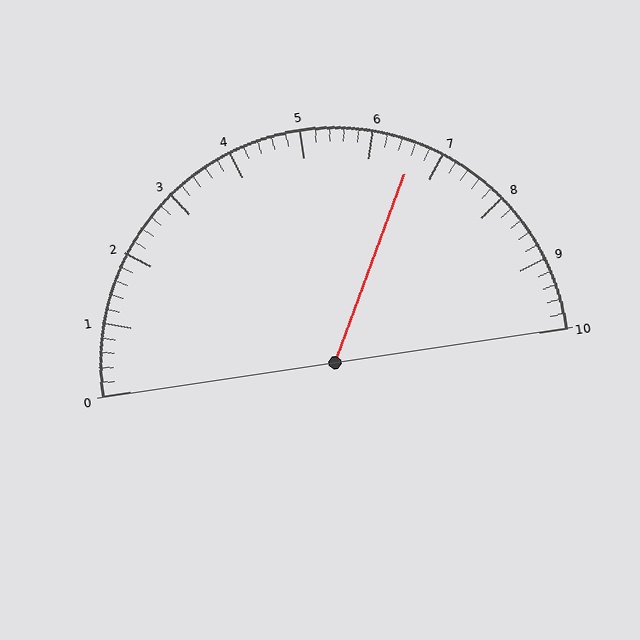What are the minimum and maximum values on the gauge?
The gauge ranges from 0 to 10.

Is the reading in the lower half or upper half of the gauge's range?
The reading is in the upper half of the range (0 to 10).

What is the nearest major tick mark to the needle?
The nearest major tick mark is 7.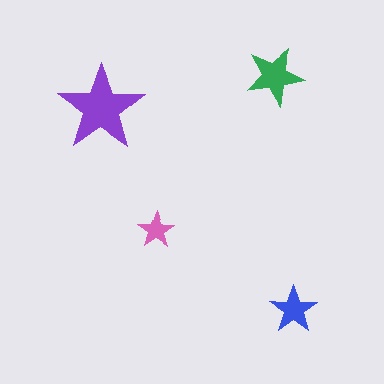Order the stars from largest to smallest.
the purple one, the green one, the blue one, the pink one.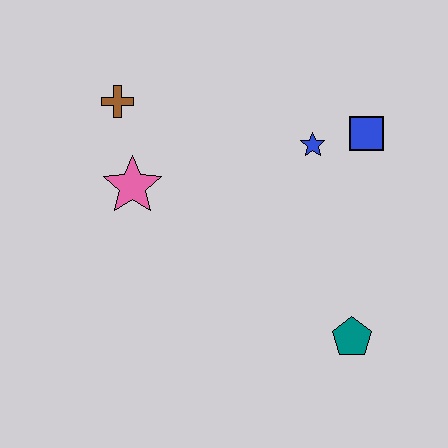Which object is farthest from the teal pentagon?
The brown cross is farthest from the teal pentagon.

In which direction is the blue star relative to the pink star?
The blue star is to the right of the pink star.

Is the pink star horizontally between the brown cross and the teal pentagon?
Yes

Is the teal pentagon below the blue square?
Yes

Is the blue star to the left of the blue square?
Yes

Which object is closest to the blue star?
The blue square is closest to the blue star.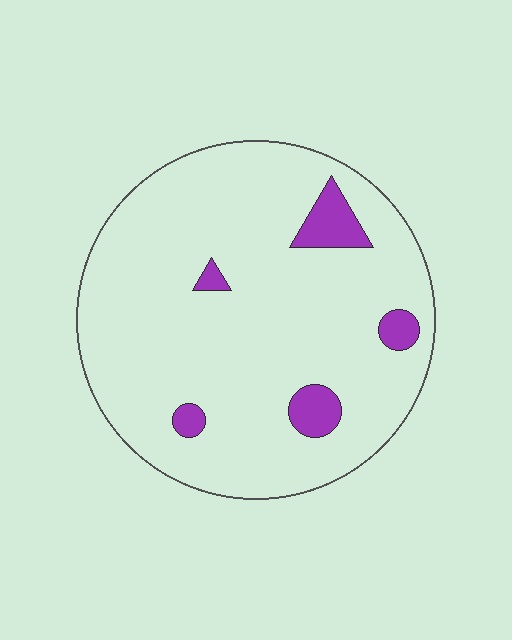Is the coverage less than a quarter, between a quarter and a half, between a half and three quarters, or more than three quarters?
Less than a quarter.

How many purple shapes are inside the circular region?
5.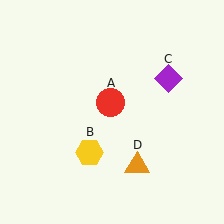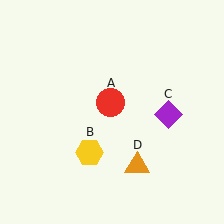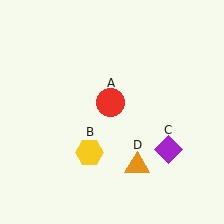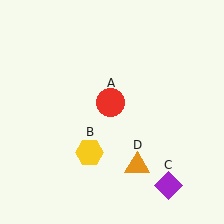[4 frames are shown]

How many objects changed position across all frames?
1 object changed position: purple diamond (object C).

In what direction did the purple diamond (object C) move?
The purple diamond (object C) moved down.